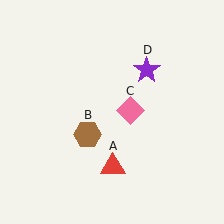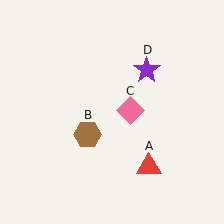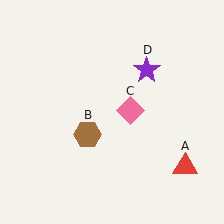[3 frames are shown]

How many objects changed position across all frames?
1 object changed position: red triangle (object A).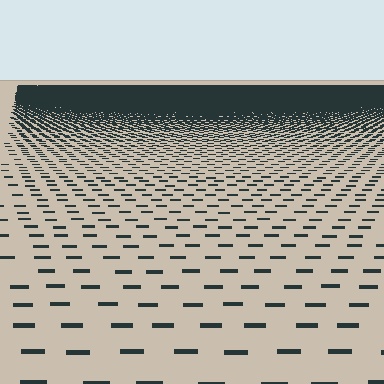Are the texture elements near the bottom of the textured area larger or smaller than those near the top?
Larger. Near the bottom, elements are closer to the viewer and appear at a bigger on-screen size.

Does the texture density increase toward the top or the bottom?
Density increases toward the top.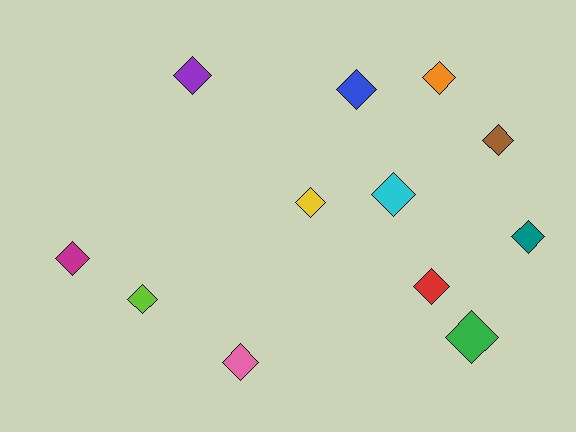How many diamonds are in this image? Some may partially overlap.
There are 12 diamonds.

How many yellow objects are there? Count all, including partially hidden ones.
There is 1 yellow object.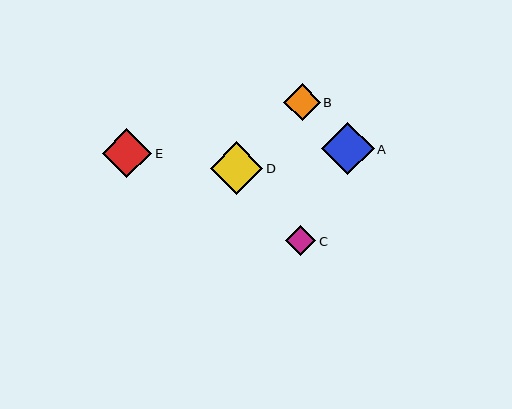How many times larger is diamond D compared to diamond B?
Diamond D is approximately 1.4 times the size of diamond B.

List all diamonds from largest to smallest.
From largest to smallest: A, D, E, B, C.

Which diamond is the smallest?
Diamond C is the smallest with a size of approximately 30 pixels.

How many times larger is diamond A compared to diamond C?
Diamond A is approximately 1.7 times the size of diamond C.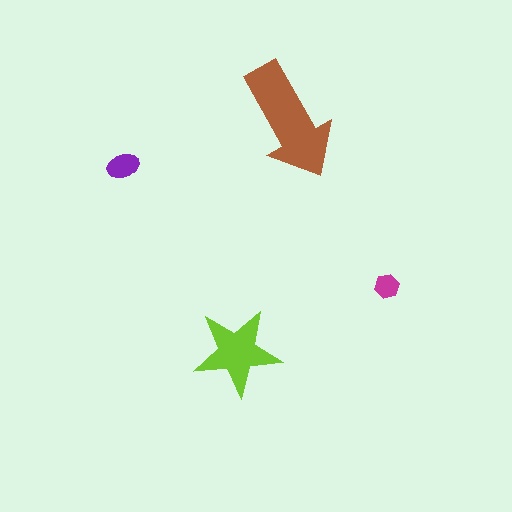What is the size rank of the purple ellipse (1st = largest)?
3rd.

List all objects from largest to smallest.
The brown arrow, the lime star, the purple ellipse, the magenta hexagon.